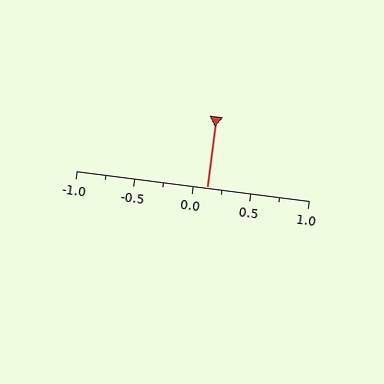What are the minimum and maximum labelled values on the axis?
The axis runs from -1.0 to 1.0.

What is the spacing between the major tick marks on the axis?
The major ticks are spaced 0.5 apart.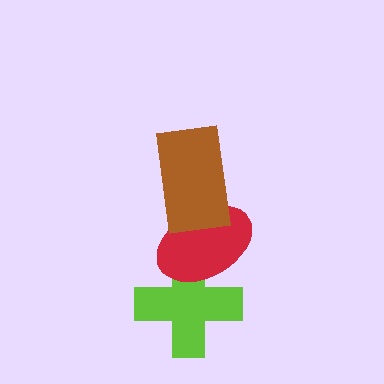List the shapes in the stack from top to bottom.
From top to bottom: the brown rectangle, the red ellipse, the lime cross.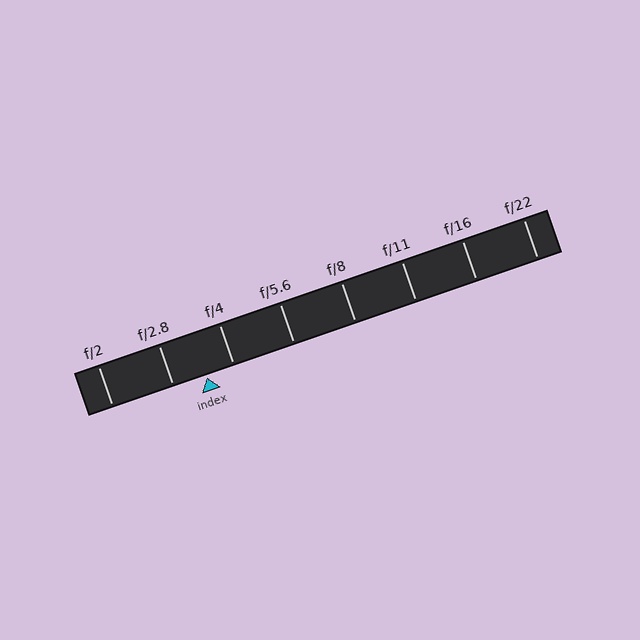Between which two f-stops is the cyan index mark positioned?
The index mark is between f/2.8 and f/4.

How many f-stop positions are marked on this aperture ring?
There are 8 f-stop positions marked.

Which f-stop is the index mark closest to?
The index mark is closest to f/4.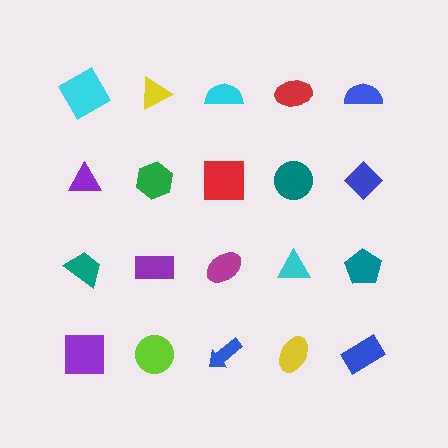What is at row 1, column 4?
A red ellipse.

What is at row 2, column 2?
A green hexagon.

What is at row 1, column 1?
A cyan square.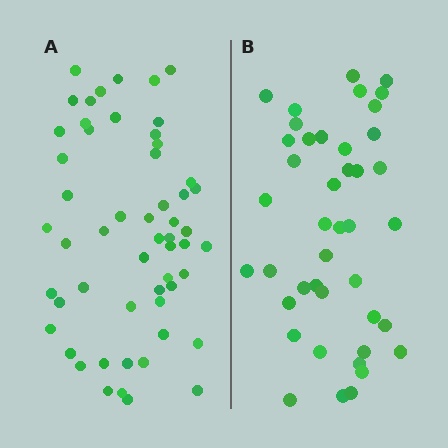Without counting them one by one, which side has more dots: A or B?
Region A (the left region) has more dots.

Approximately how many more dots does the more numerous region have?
Region A has approximately 15 more dots than region B.